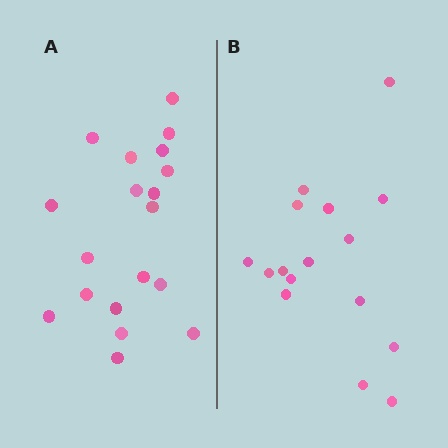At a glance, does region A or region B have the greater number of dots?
Region A (the left region) has more dots.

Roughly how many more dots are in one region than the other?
Region A has just a few more — roughly 2 or 3 more dots than region B.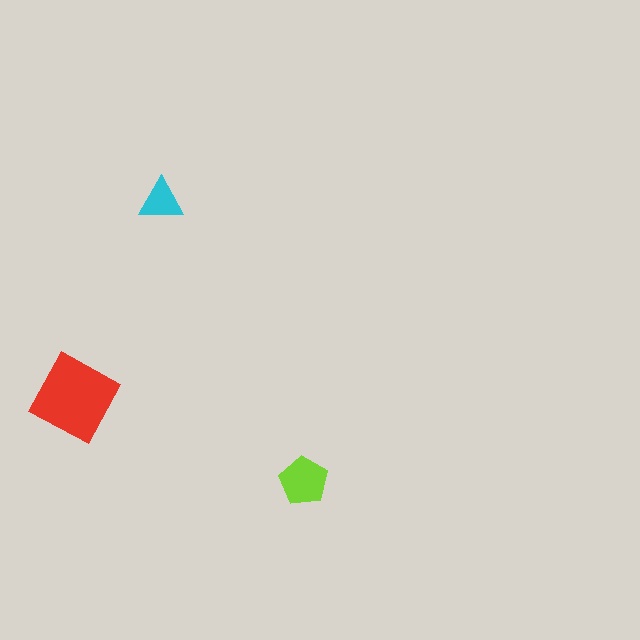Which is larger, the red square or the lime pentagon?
The red square.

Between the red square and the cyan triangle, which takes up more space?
The red square.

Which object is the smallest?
The cyan triangle.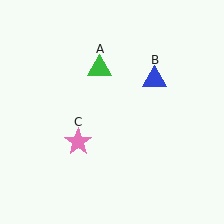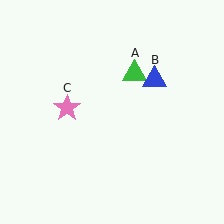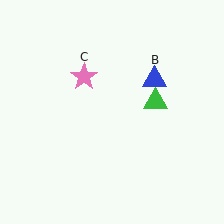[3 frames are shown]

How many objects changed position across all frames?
2 objects changed position: green triangle (object A), pink star (object C).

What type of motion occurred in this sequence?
The green triangle (object A), pink star (object C) rotated clockwise around the center of the scene.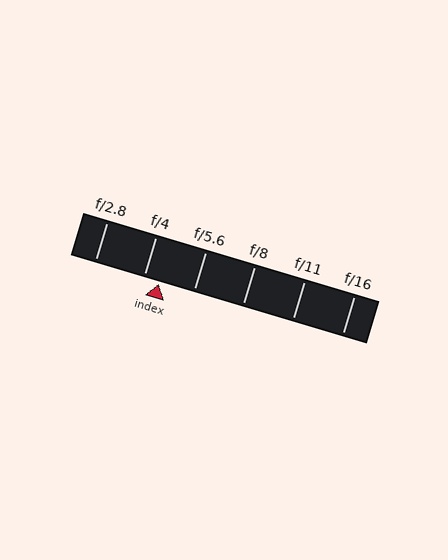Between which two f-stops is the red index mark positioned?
The index mark is between f/4 and f/5.6.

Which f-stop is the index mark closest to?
The index mark is closest to f/4.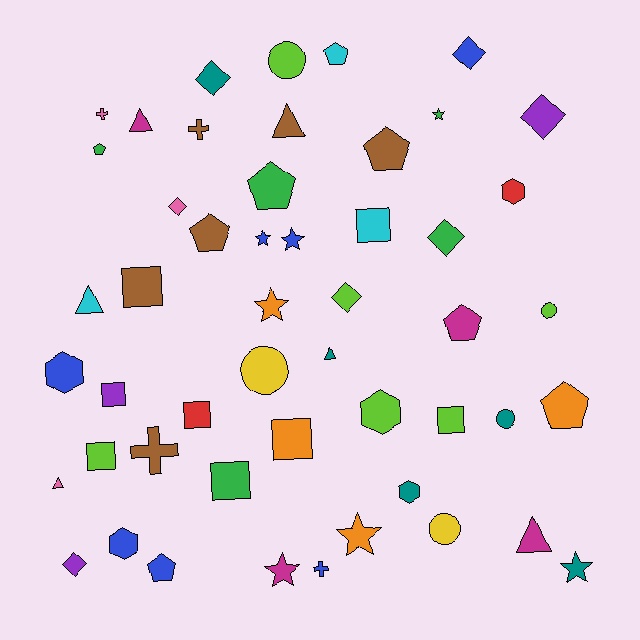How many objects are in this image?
There are 50 objects.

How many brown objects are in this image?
There are 6 brown objects.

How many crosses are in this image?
There are 4 crosses.